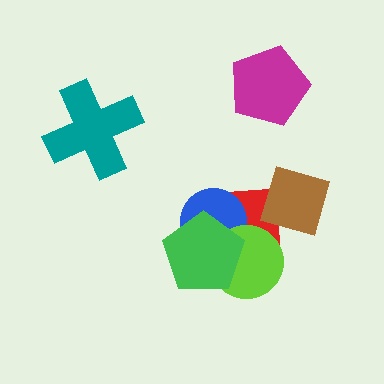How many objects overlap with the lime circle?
3 objects overlap with the lime circle.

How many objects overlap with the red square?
4 objects overlap with the red square.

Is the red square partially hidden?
Yes, it is partially covered by another shape.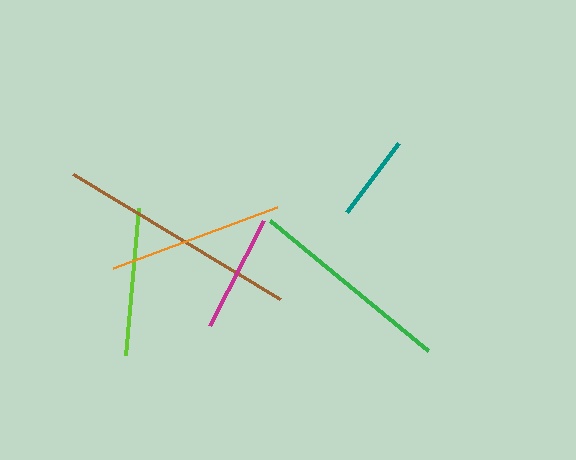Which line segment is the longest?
The brown line is the longest at approximately 242 pixels.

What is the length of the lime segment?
The lime segment is approximately 148 pixels long.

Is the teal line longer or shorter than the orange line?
The orange line is longer than the teal line.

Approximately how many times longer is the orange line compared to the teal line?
The orange line is approximately 2.0 times the length of the teal line.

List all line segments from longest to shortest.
From longest to shortest: brown, green, orange, lime, magenta, teal.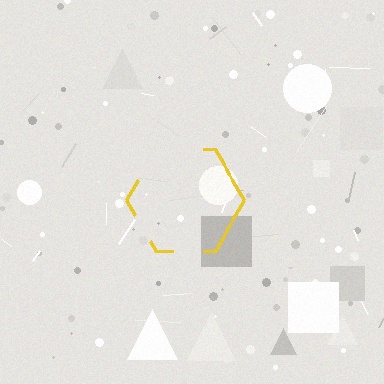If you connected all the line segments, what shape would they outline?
They would outline a hexagon.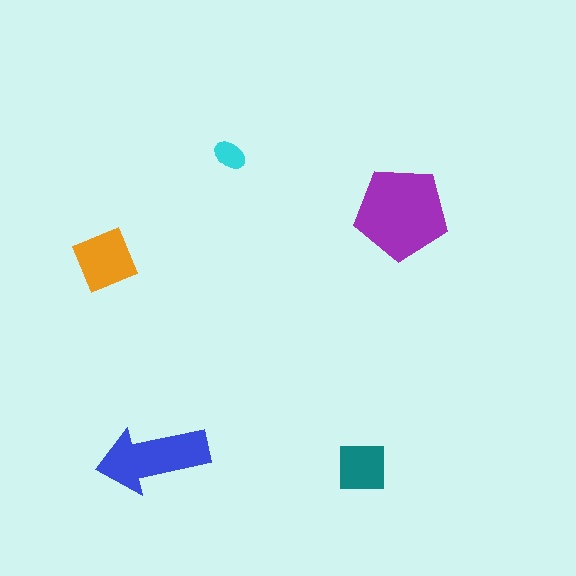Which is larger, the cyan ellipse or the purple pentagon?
The purple pentagon.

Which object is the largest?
The purple pentagon.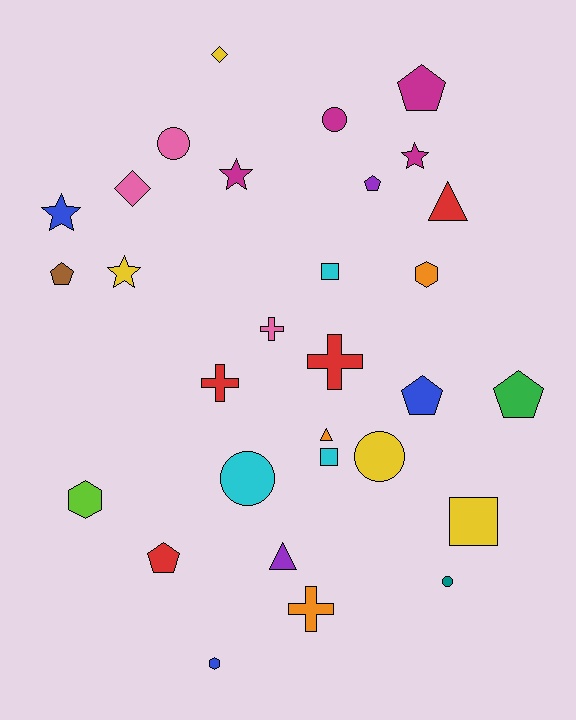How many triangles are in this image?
There are 3 triangles.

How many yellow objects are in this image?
There are 4 yellow objects.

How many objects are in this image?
There are 30 objects.